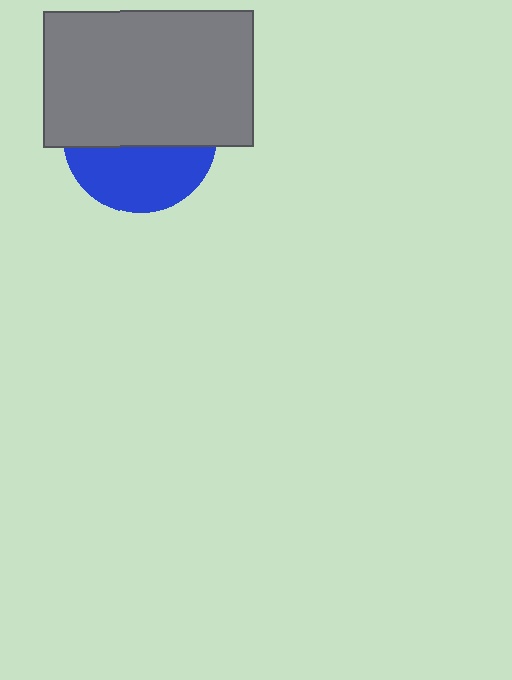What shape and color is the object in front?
The object in front is a gray rectangle.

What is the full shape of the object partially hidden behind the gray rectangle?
The partially hidden object is a blue circle.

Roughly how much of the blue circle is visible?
A small part of it is visible (roughly 40%).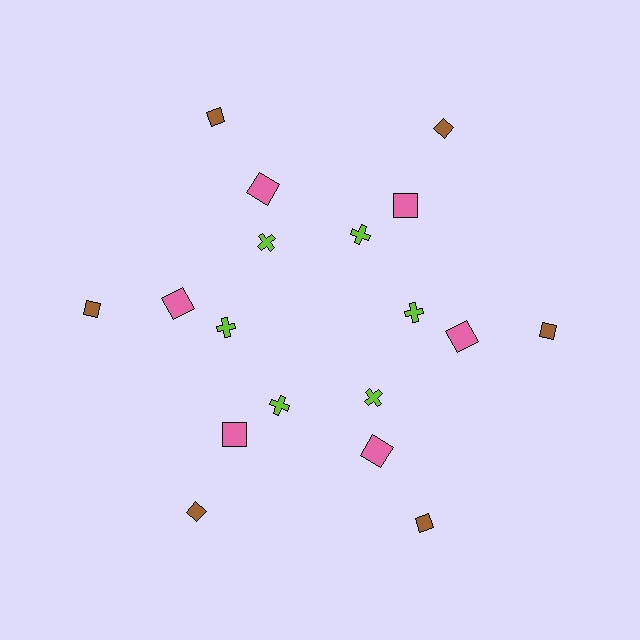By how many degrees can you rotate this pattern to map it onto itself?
The pattern maps onto itself every 60 degrees of rotation.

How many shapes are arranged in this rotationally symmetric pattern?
There are 18 shapes, arranged in 6 groups of 3.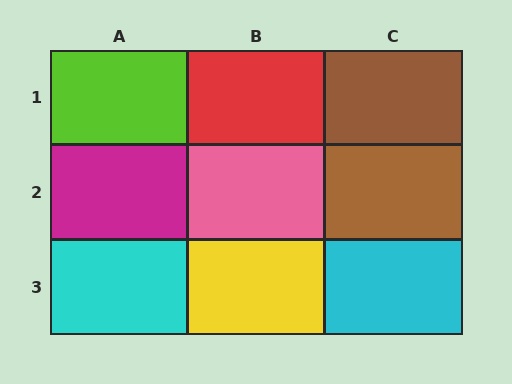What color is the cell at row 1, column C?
Brown.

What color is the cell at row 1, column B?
Red.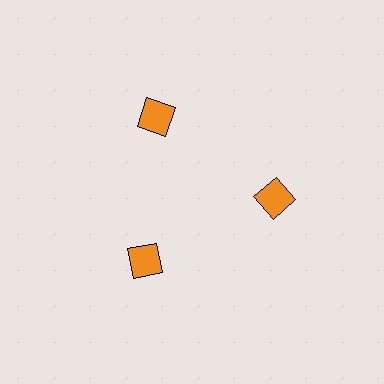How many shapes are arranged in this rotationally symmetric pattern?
There are 3 shapes, arranged in 3 groups of 1.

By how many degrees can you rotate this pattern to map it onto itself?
The pattern maps onto itself every 120 degrees of rotation.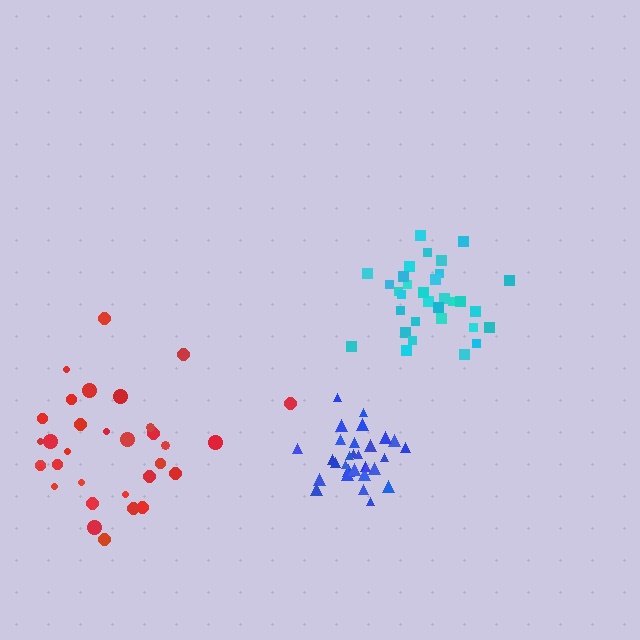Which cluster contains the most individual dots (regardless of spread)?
Cyan (32).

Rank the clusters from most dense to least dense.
blue, cyan, red.